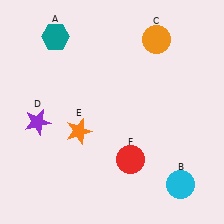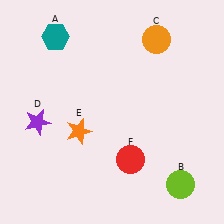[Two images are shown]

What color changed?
The circle (B) changed from cyan in Image 1 to lime in Image 2.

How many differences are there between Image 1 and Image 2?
There is 1 difference between the two images.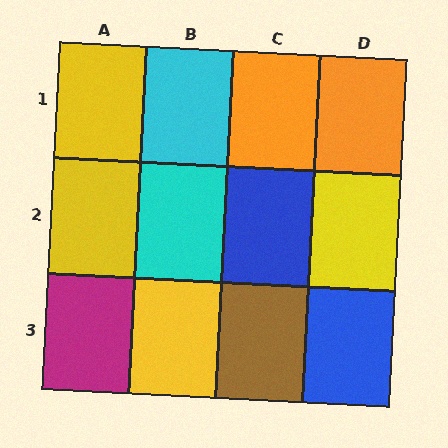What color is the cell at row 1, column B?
Cyan.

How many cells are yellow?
4 cells are yellow.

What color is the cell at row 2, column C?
Blue.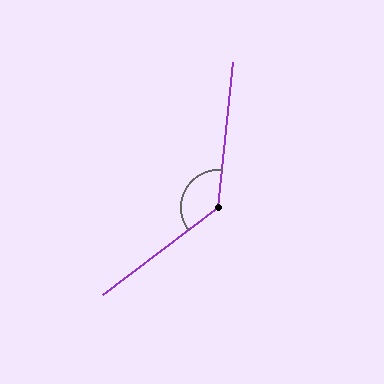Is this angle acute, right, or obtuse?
It is obtuse.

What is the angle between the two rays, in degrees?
Approximately 133 degrees.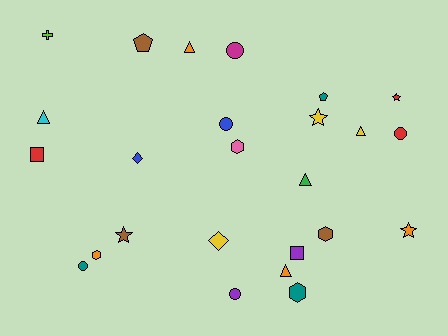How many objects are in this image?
There are 25 objects.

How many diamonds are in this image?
There are 2 diamonds.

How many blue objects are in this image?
There are 2 blue objects.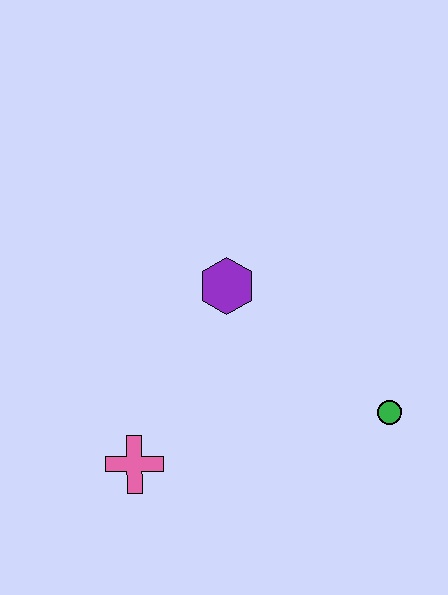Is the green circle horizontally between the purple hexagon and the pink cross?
No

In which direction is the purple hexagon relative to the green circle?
The purple hexagon is to the left of the green circle.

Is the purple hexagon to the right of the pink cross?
Yes